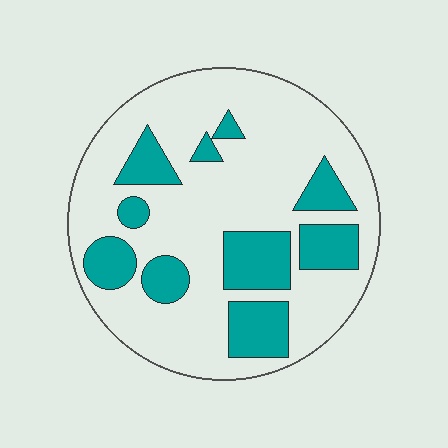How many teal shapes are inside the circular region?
10.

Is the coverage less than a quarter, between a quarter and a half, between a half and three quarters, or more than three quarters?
Between a quarter and a half.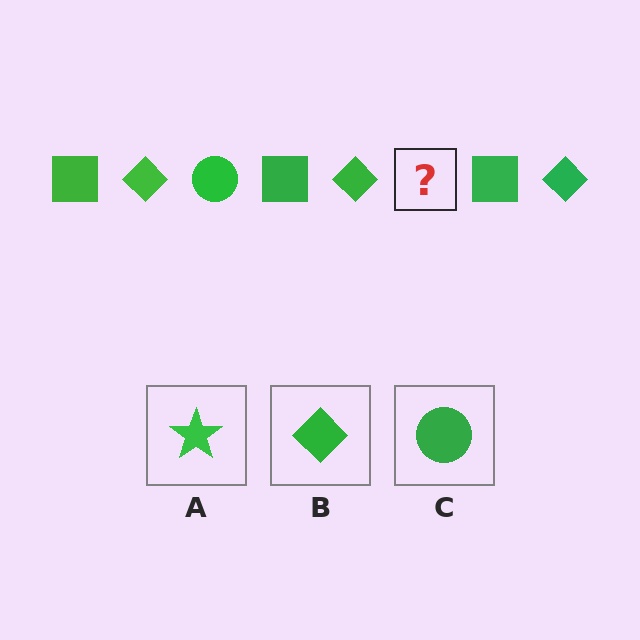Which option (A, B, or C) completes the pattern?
C.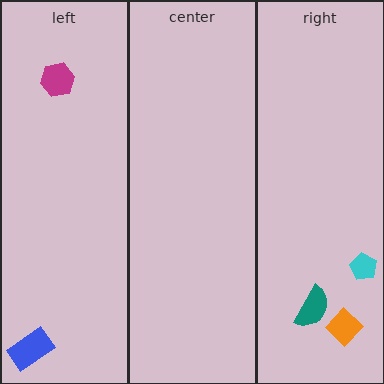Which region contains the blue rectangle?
The left region.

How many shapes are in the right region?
3.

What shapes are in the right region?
The teal semicircle, the orange diamond, the cyan pentagon.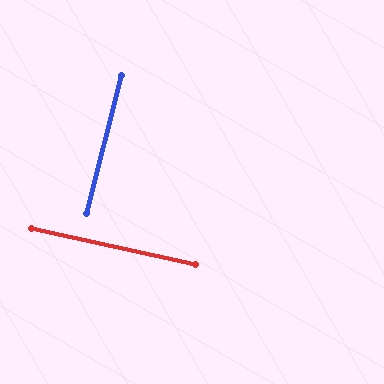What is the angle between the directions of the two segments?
Approximately 88 degrees.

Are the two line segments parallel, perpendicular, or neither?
Perpendicular — they meet at approximately 88°.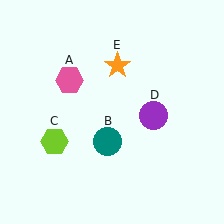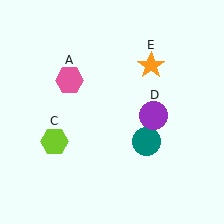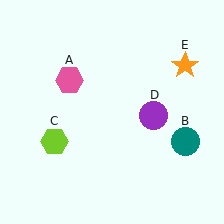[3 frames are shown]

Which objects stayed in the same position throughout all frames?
Pink hexagon (object A) and lime hexagon (object C) and purple circle (object D) remained stationary.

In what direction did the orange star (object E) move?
The orange star (object E) moved right.